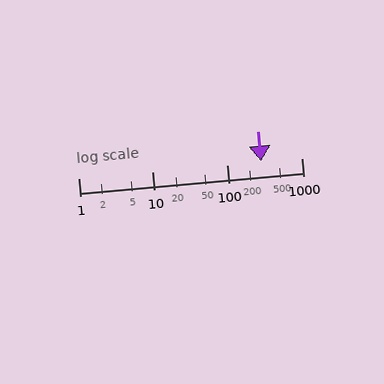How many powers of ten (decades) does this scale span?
The scale spans 3 decades, from 1 to 1000.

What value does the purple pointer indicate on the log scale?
The pointer indicates approximately 290.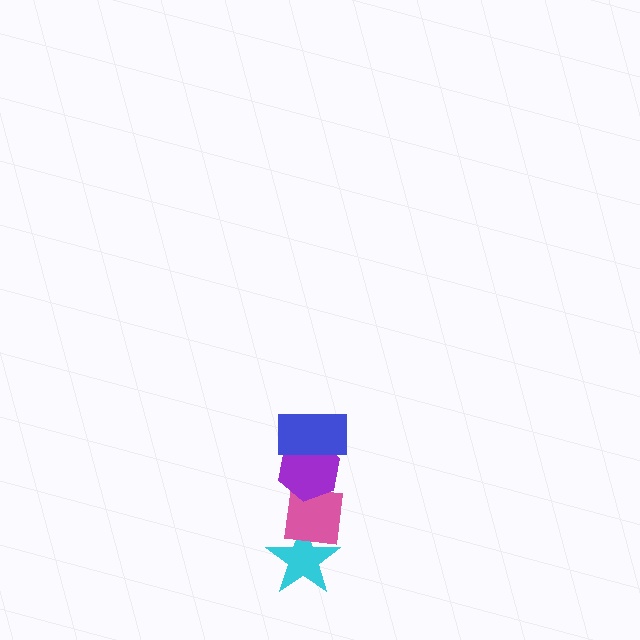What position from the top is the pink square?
The pink square is 3rd from the top.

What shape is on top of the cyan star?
The pink square is on top of the cyan star.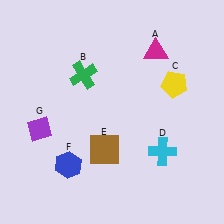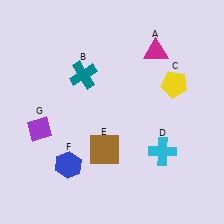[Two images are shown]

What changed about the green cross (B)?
In Image 1, B is green. In Image 2, it changed to teal.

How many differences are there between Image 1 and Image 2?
There is 1 difference between the two images.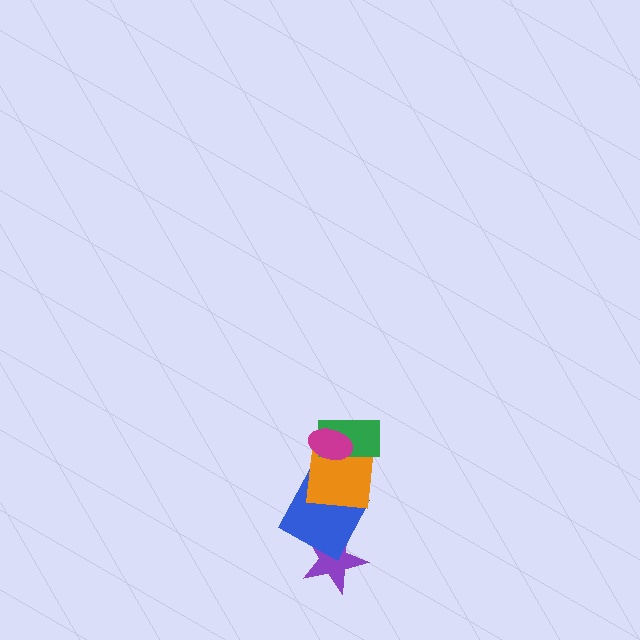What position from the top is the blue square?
The blue square is 4th from the top.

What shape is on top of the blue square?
The orange square is on top of the blue square.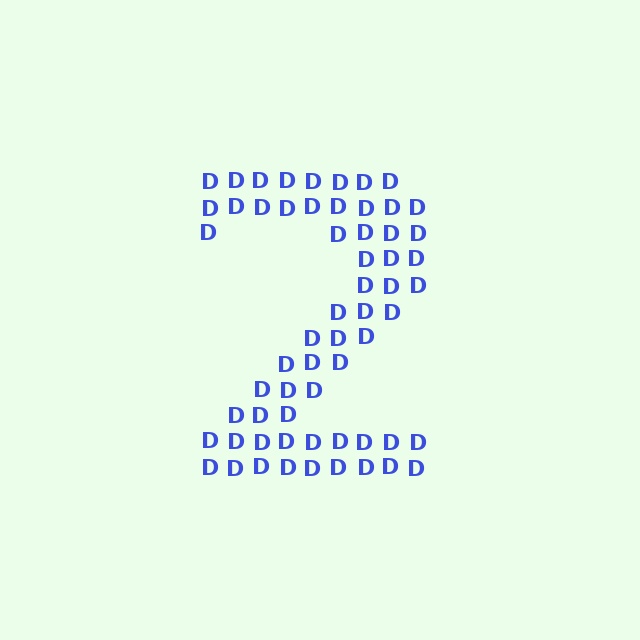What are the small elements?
The small elements are letter D's.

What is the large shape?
The large shape is the digit 2.